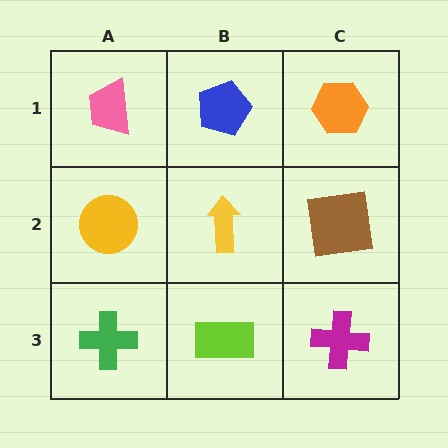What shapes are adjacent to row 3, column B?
A yellow arrow (row 2, column B), a green cross (row 3, column A), a magenta cross (row 3, column C).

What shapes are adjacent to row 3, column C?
A brown square (row 2, column C), a lime rectangle (row 3, column B).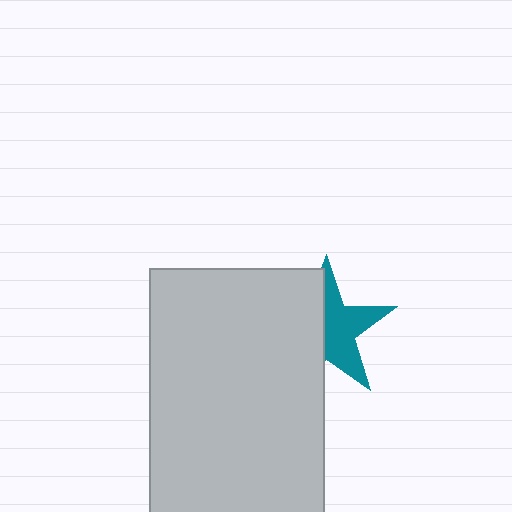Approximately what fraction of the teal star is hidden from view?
Roughly 49% of the teal star is hidden behind the light gray rectangle.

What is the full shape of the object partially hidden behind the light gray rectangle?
The partially hidden object is a teal star.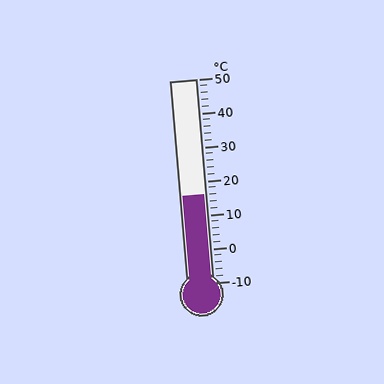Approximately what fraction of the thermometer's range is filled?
The thermometer is filled to approximately 45% of its range.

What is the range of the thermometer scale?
The thermometer scale ranges from -10°C to 50°C.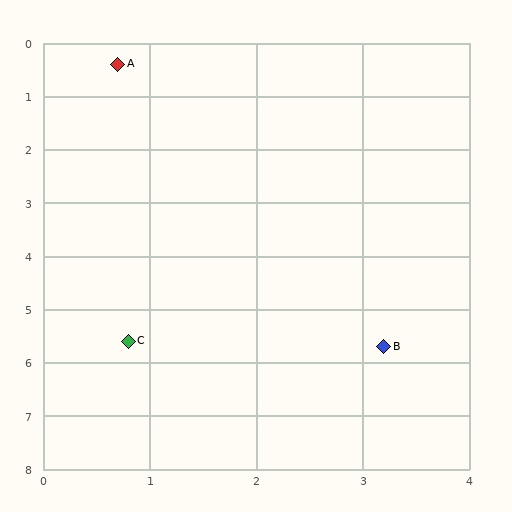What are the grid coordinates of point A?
Point A is at approximately (0.7, 0.4).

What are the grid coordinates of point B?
Point B is at approximately (3.2, 5.7).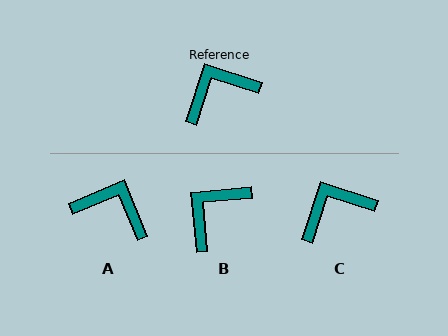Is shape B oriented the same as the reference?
No, it is off by about 23 degrees.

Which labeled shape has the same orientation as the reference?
C.